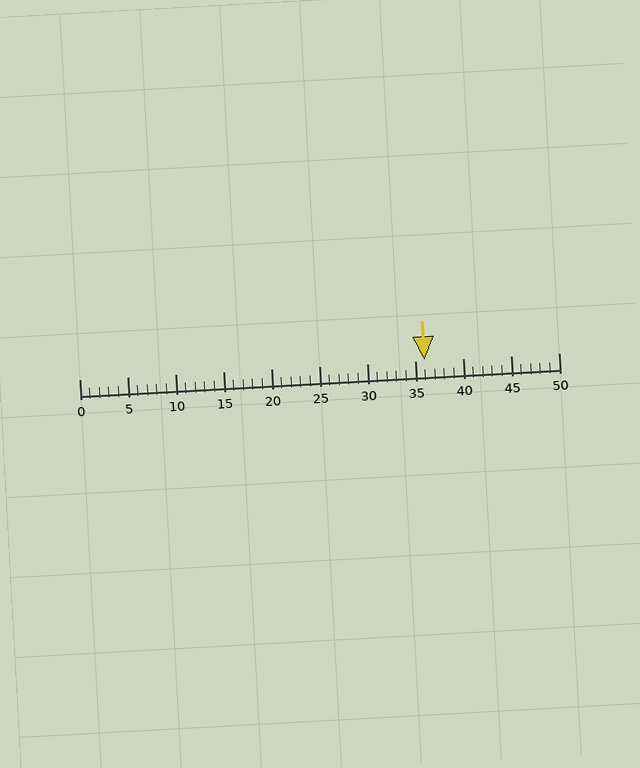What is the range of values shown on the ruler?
The ruler shows values from 0 to 50.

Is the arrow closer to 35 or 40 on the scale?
The arrow is closer to 35.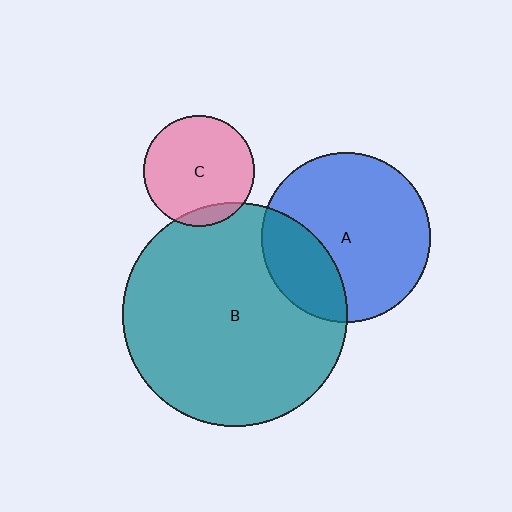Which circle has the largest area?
Circle B (teal).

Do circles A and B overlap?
Yes.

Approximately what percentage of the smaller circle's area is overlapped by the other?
Approximately 25%.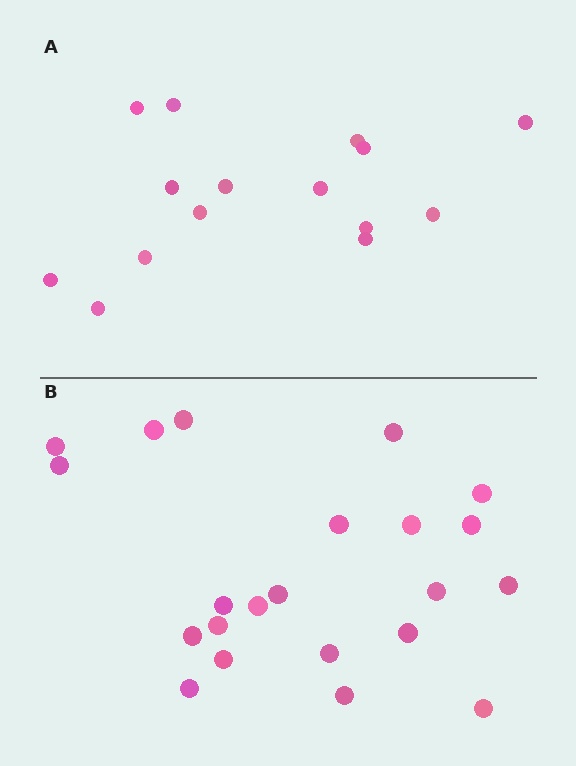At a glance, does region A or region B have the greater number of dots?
Region B (the bottom region) has more dots.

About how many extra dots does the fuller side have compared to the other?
Region B has roughly 8 or so more dots than region A.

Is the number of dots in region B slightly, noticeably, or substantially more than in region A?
Region B has substantially more. The ratio is roughly 1.5 to 1.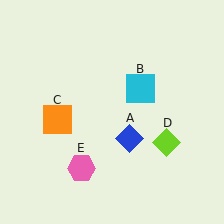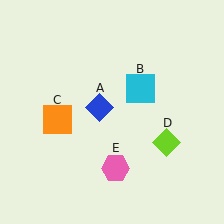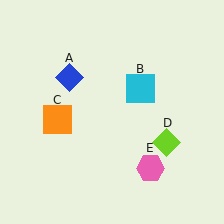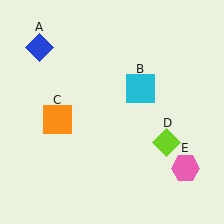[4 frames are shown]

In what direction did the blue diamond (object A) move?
The blue diamond (object A) moved up and to the left.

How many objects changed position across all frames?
2 objects changed position: blue diamond (object A), pink hexagon (object E).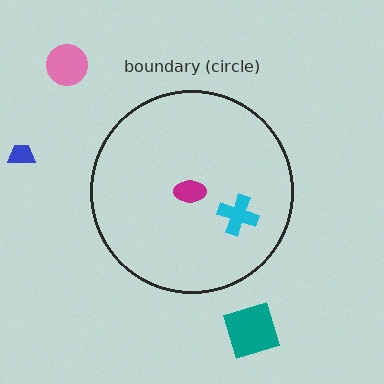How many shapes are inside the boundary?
2 inside, 3 outside.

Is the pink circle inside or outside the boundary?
Outside.